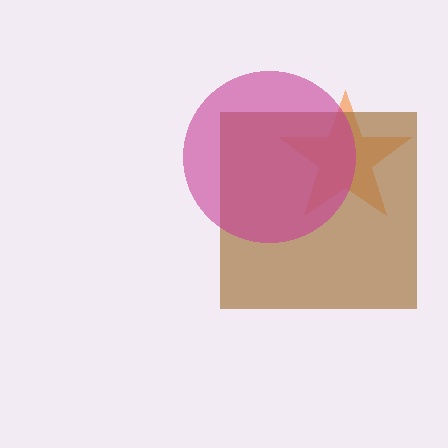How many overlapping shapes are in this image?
There are 3 overlapping shapes in the image.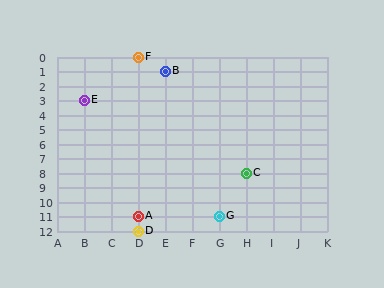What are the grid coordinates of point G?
Point G is at grid coordinates (G, 11).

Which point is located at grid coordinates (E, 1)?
Point B is at (E, 1).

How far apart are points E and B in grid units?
Points E and B are 3 columns and 2 rows apart (about 3.6 grid units diagonally).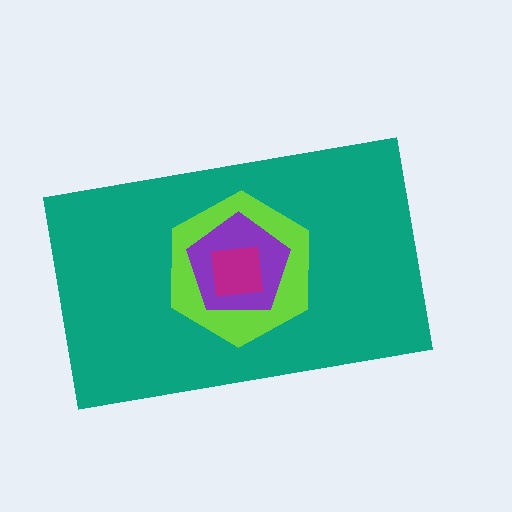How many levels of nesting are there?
4.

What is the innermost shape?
The magenta square.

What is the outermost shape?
The teal rectangle.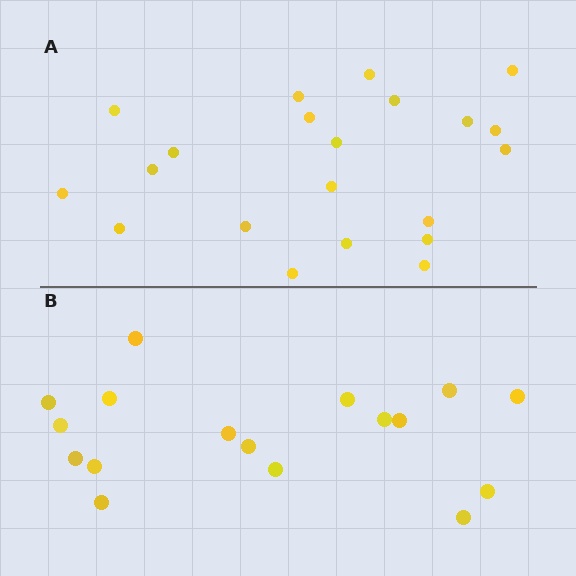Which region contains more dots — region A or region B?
Region A (the top region) has more dots.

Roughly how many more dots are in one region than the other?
Region A has about 4 more dots than region B.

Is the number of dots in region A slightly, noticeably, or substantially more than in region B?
Region A has only slightly more — the two regions are fairly close. The ratio is roughly 1.2 to 1.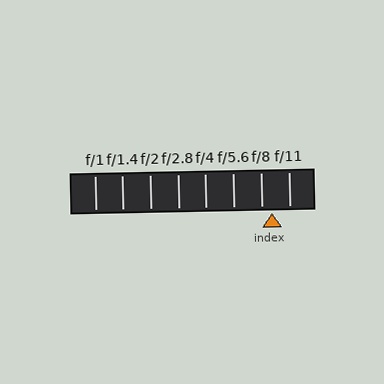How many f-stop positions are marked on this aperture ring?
There are 8 f-stop positions marked.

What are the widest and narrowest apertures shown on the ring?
The widest aperture shown is f/1 and the narrowest is f/11.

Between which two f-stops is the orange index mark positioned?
The index mark is between f/8 and f/11.